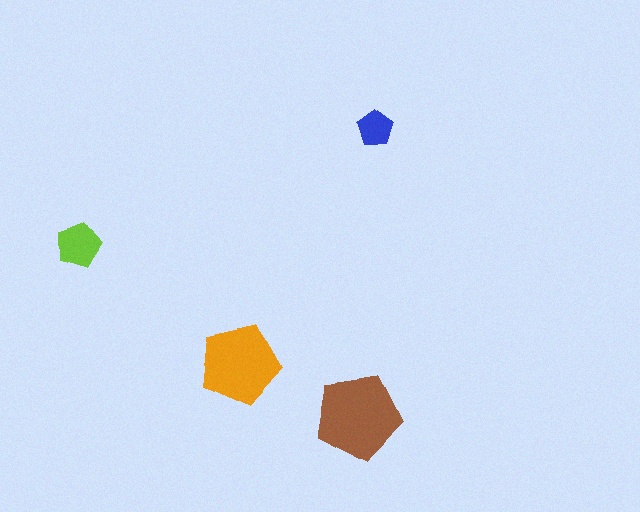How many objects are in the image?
There are 4 objects in the image.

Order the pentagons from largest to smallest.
the brown one, the orange one, the lime one, the blue one.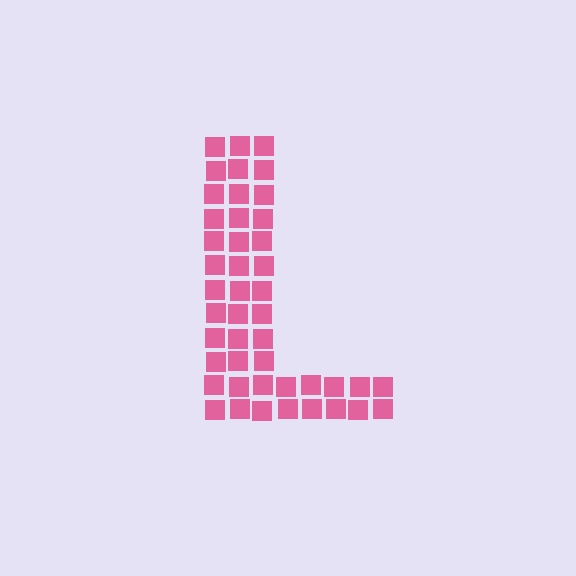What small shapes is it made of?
It is made of small squares.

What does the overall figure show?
The overall figure shows the letter L.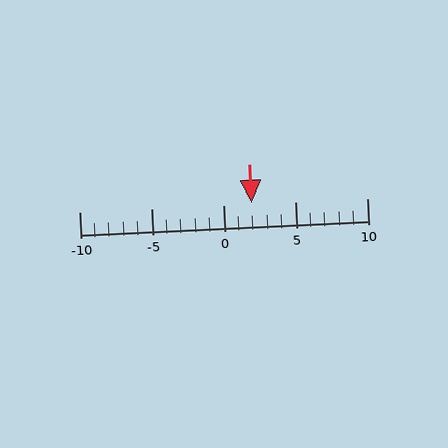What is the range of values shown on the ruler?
The ruler shows values from -10 to 10.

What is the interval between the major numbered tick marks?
The major tick marks are spaced 5 units apart.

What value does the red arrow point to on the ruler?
The red arrow points to approximately 2.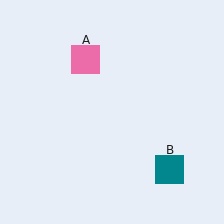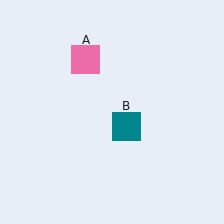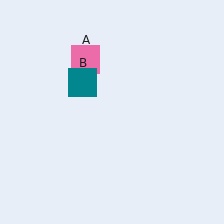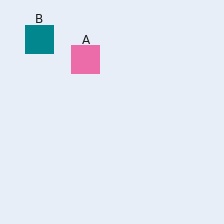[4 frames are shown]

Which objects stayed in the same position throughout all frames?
Pink square (object A) remained stationary.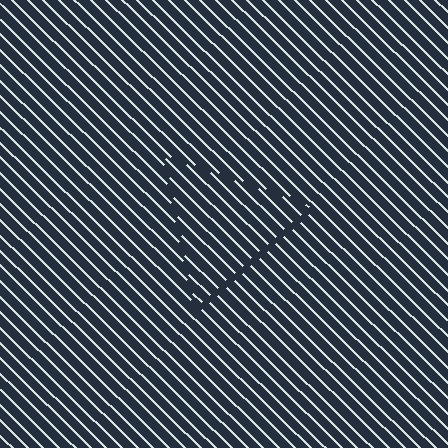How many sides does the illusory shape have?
3 sides — the line-ends trace a triangle.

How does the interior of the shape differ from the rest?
The interior of the shape contains the same grating, shifted by half a period — the contour is defined by the phase discontinuity where line-ends from the inner and outer gratings abut.